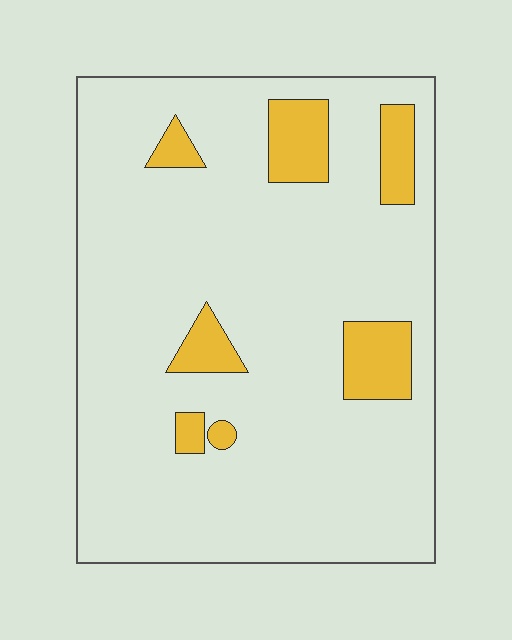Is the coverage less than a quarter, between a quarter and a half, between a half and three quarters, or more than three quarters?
Less than a quarter.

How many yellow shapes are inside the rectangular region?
7.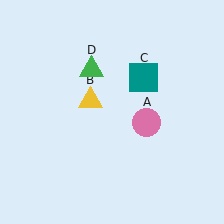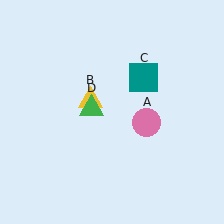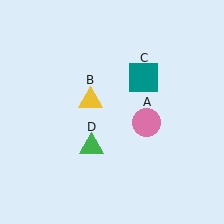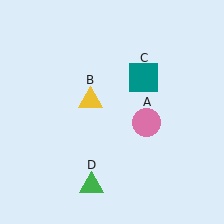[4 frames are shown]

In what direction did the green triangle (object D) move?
The green triangle (object D) moved down.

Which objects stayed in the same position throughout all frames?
Pink circle (object A) and yellow triangle (object B) and teal square (object C) remained stationary.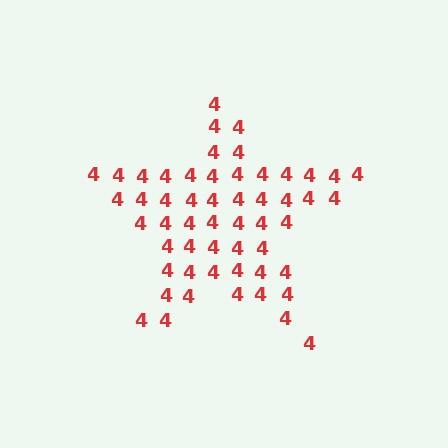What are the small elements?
The small elements are digit 4's.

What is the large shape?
The large shape is a star.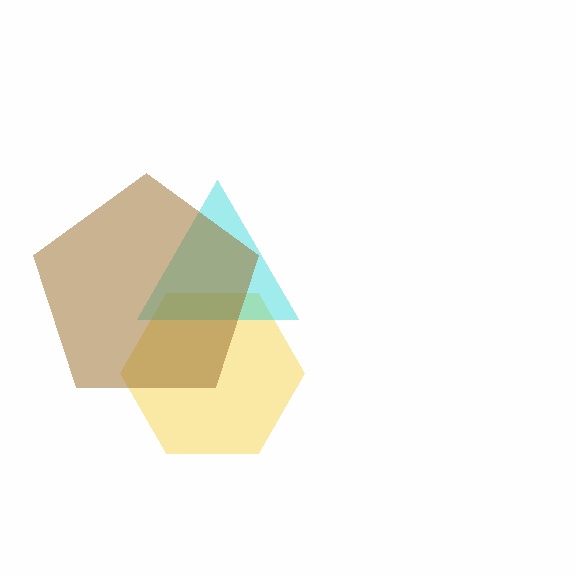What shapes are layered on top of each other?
The layered shapes are: a yellow hexagon, a cyan triangle, a brown pentagon.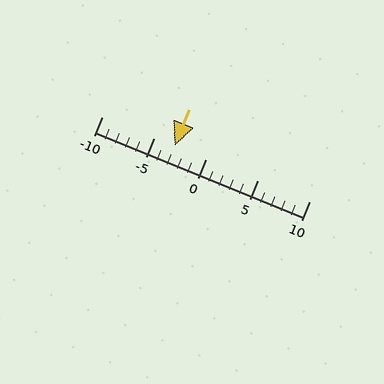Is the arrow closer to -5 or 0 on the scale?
The arrow is closer to -5.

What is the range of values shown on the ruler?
The ruler shows values from -10 to 10.